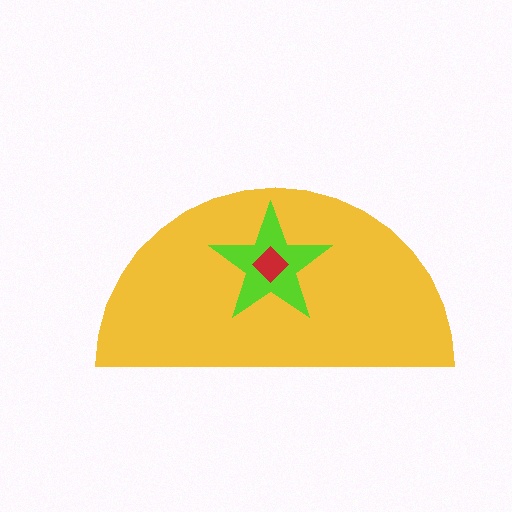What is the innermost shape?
The red diamond.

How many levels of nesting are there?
3.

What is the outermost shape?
The yellow semicircle.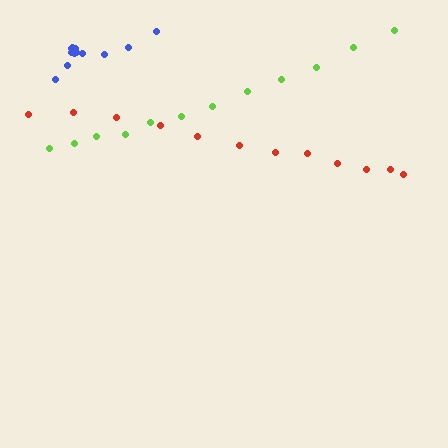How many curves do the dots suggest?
There are 3 distinct paths.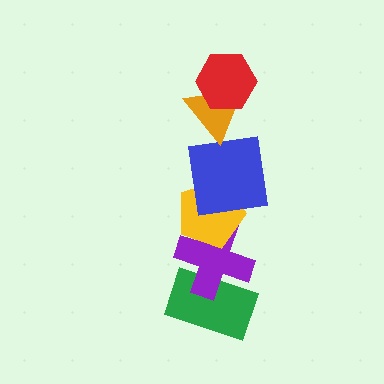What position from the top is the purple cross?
The purple cross is 5th from the top.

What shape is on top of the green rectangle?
The purple cross is on top of the green rectangle.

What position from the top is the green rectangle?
The green rectangle is 6th from the top.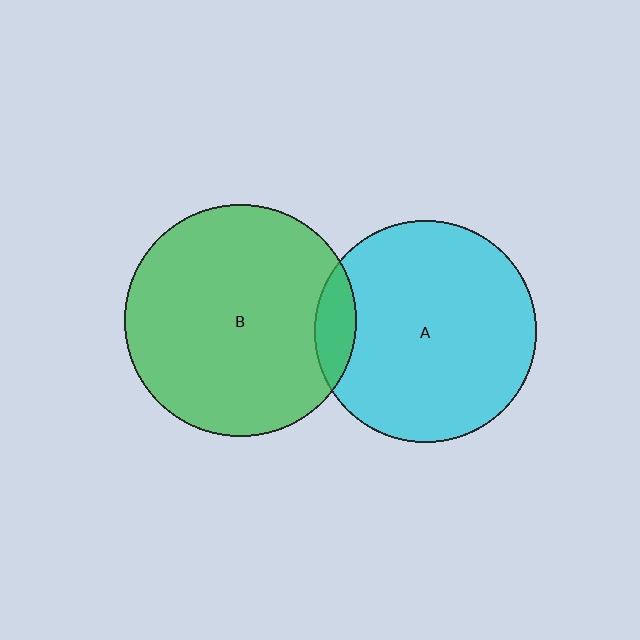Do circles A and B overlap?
Yes.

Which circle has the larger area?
Circle B (green).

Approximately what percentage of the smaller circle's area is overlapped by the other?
Approximately 10%.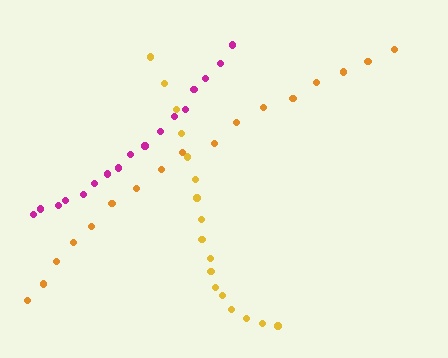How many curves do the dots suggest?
There are 3 distinct paths.